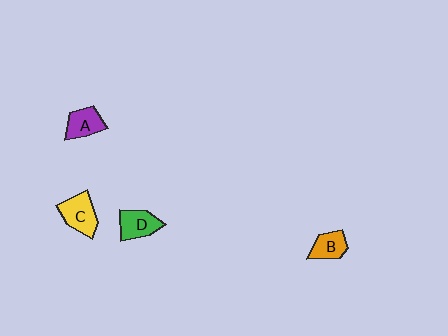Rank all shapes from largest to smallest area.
From largest to smallest: C (yellow), D (green), A (purple), B (orange).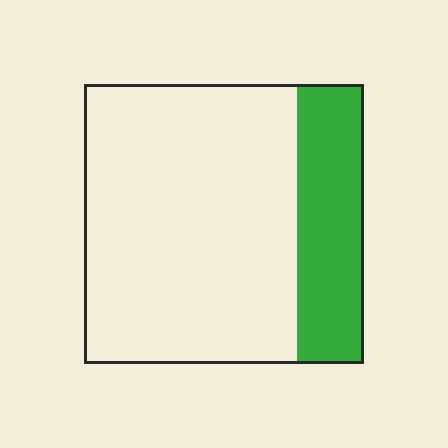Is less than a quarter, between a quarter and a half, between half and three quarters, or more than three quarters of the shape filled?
Less than a quarter.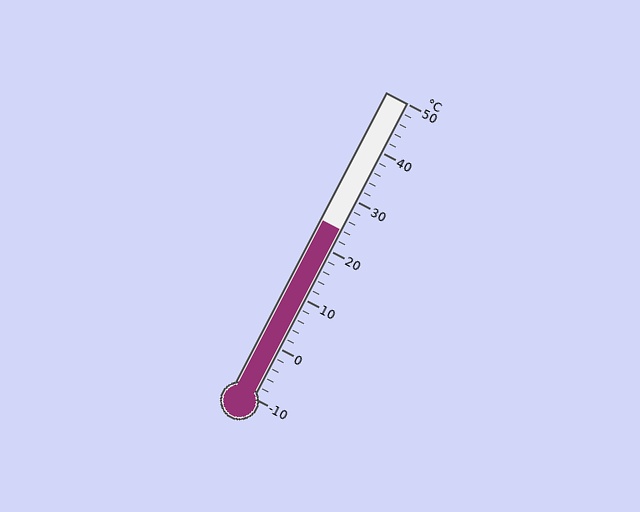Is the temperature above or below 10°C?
The temperature is above 10°C.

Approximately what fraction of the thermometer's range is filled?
The thermometer is filled to approximately 55% of its range.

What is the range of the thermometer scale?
The thermometer scale ranges from -10°C to 50°C.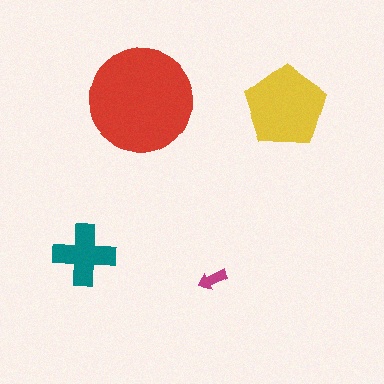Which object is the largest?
The red circle.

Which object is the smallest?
The magenta arrow.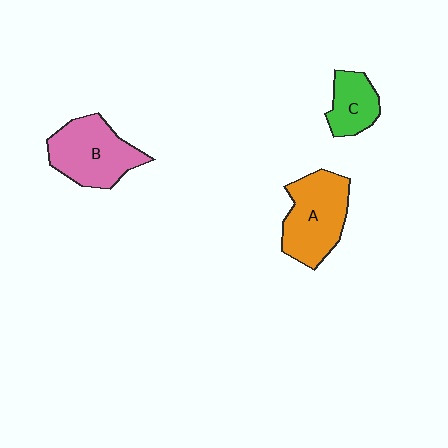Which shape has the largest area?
Shape A (orange).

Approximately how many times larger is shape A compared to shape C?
Approximately 1.9 times.